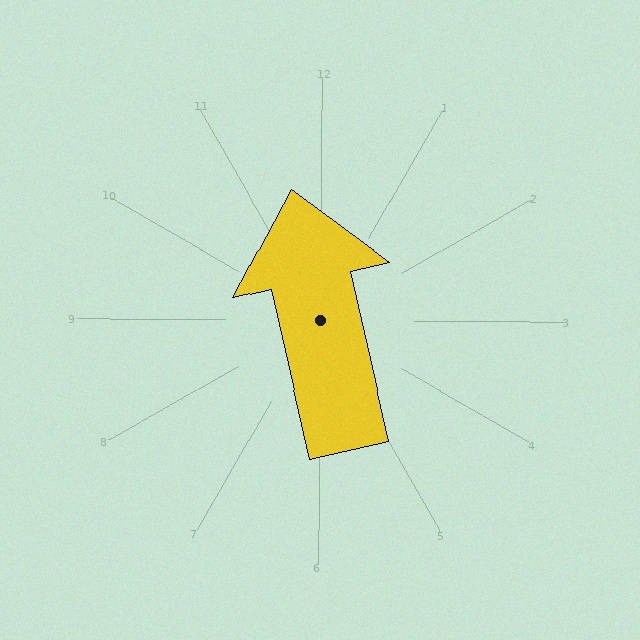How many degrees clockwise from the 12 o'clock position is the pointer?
Approximately 347 degrees.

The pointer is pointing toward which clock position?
Roughly 12 o'clock.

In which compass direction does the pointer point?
North.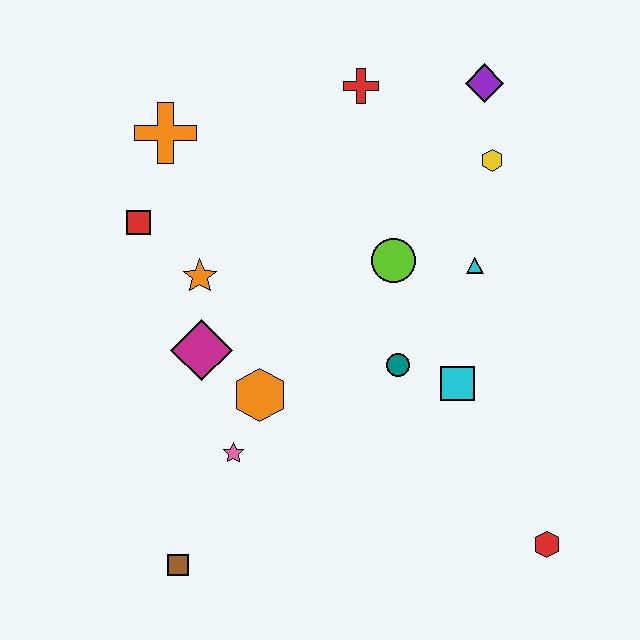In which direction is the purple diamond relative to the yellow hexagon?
The purple diamond is above the yellow hexagon.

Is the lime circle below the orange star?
No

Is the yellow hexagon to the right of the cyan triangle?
Yes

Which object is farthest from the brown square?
The purple diamond is farthest from the brown square.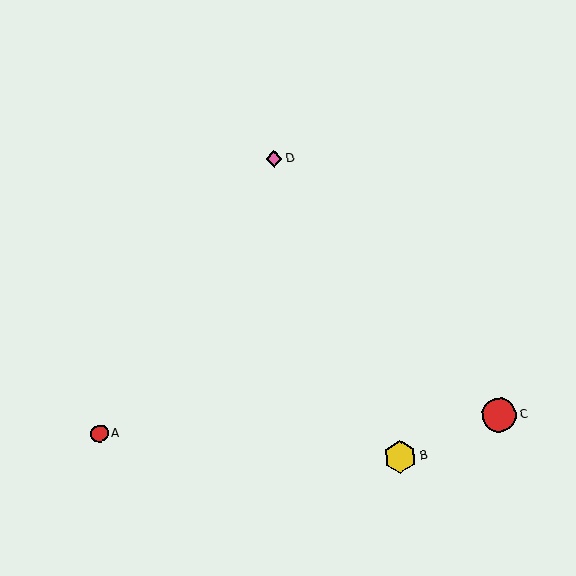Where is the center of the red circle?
The center of the red circle is at (499, 415).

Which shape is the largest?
The red circle (labeled C) is the largest.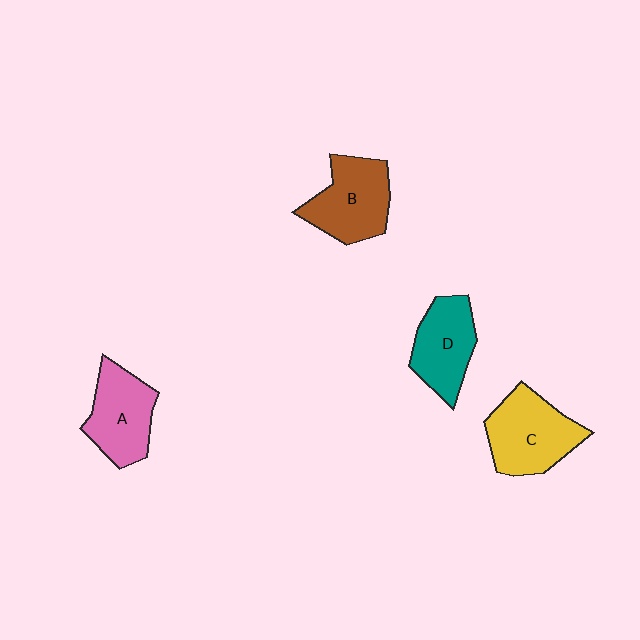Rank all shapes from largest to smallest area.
From largest to smallest: C (yellow), B (brown), A (pink), D (teal).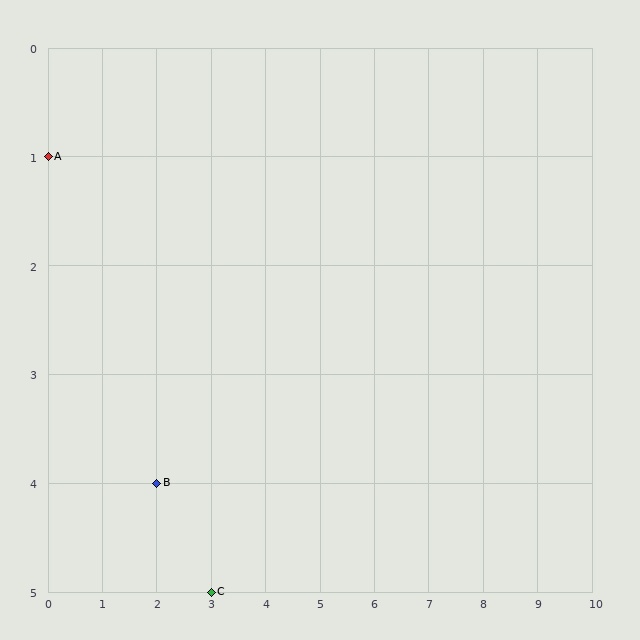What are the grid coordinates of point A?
Point A is at grid coordinates (0, 1).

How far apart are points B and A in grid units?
Points B and A are 2 columns and 3 rows apart (about 3.6 grid units diagonally).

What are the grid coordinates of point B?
Point B is at grid coordinates (2, 4).